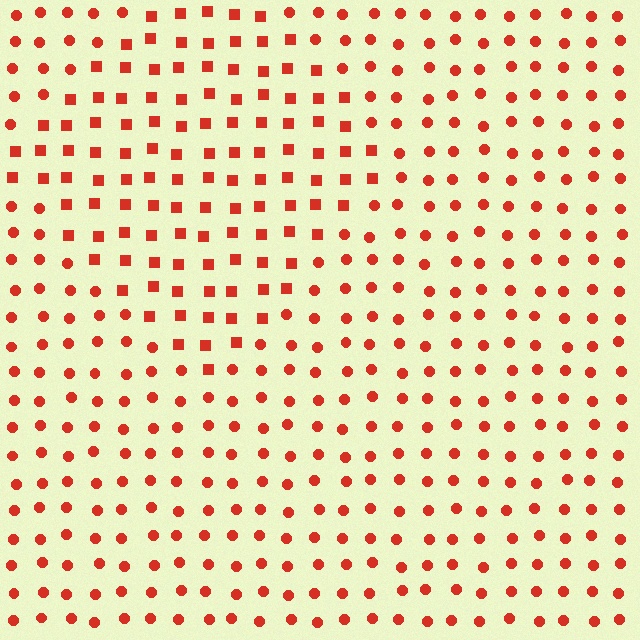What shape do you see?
I see a diamond.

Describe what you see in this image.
The image is filled with small red elements arranged in a uniform grid. A diamond-shaped region contains squares, while the surrounding area contains circles. The boundary is defined purely by the change in element shape.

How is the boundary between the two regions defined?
The boundary is defined by a change in element shape: squares inside vs. circles outside. All elements share the same color and spacing.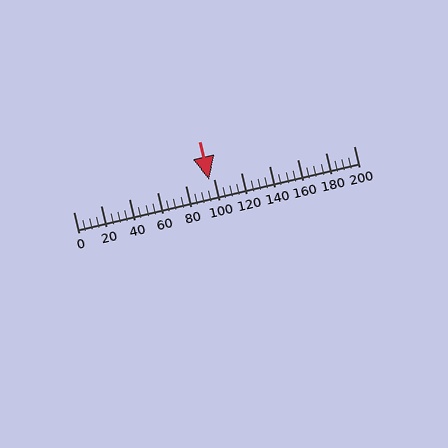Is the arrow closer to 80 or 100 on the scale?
The arrow is closer to 100.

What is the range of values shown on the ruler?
The ruler shows values from 0 to 200.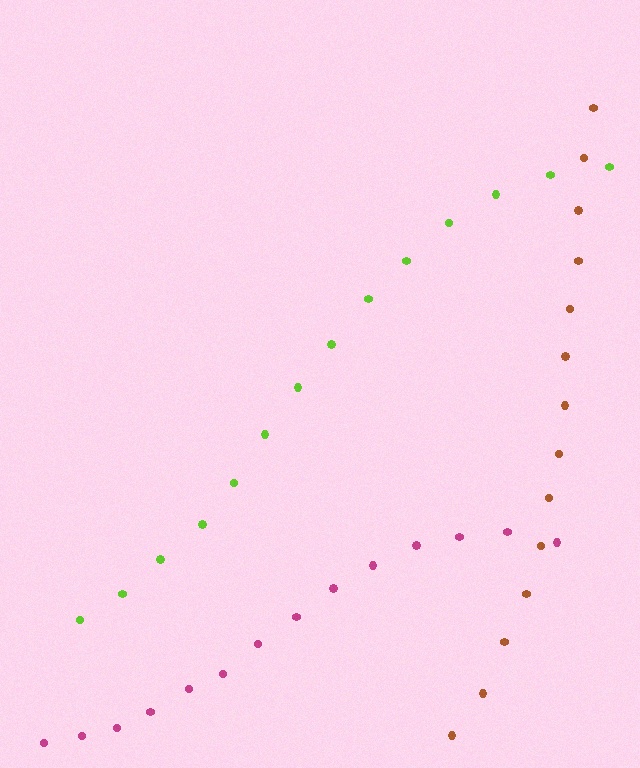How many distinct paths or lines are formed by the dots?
There are 3 distinct paths.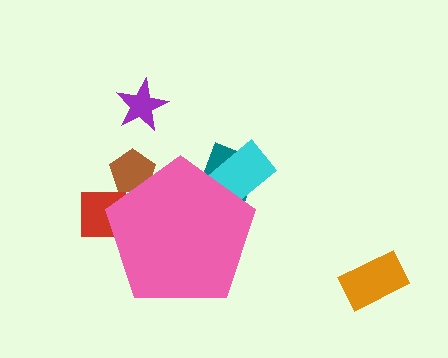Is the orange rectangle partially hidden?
No, the orange rectangle is fully visible.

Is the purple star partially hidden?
No, the purple star is fully visible.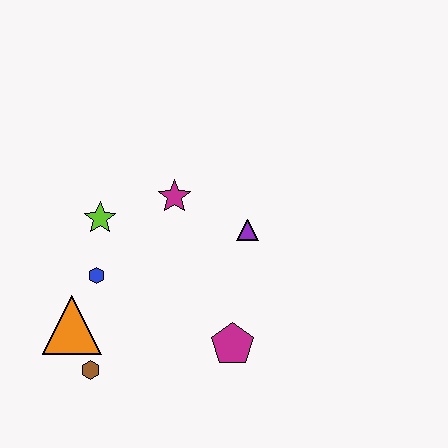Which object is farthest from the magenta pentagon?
The lime star is farthest from the magenta pentagon.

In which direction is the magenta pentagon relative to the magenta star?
The magenta pentagon is below the magenta star.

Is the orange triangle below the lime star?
Yes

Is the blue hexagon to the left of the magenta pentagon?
Yes